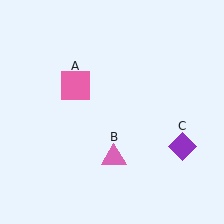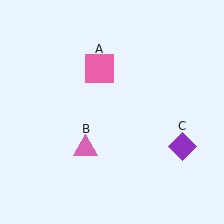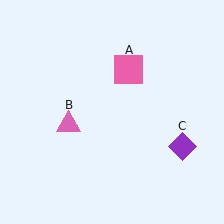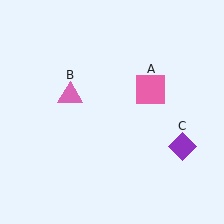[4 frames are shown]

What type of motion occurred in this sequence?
The pink square (object A), pink triangle (object B) rotated clockwise around the center of the scene.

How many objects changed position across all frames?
2 objects changed position: pink square (object A), pink triangle (object B).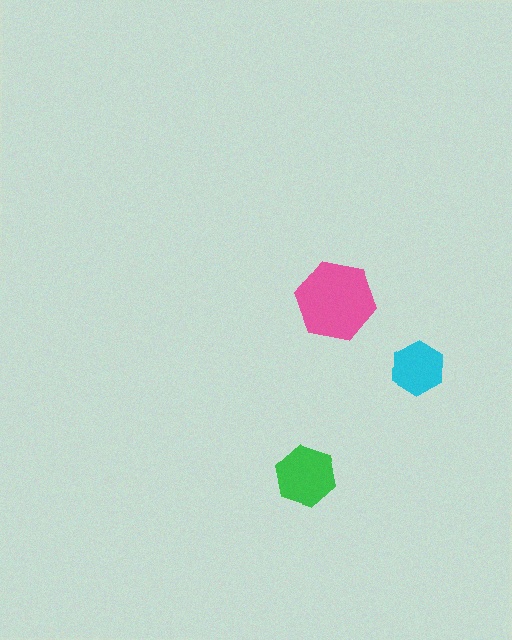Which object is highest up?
The pink hexagon is topmost.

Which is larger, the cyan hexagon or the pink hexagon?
The pink one.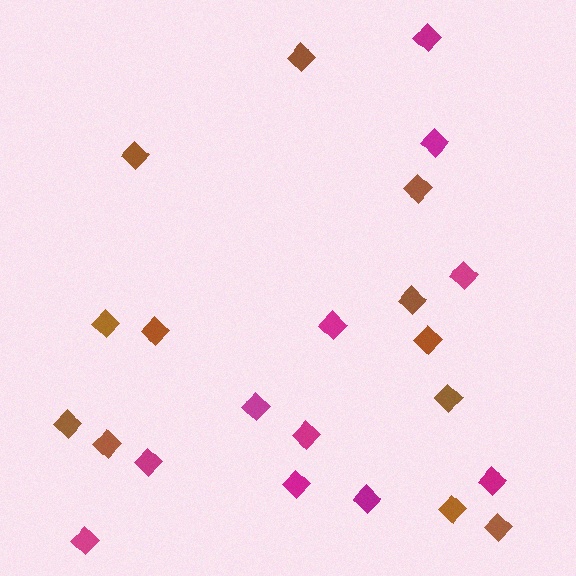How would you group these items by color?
There are 2 groups: one group of magenta diamonds (11) and one group of brown diamonds (12).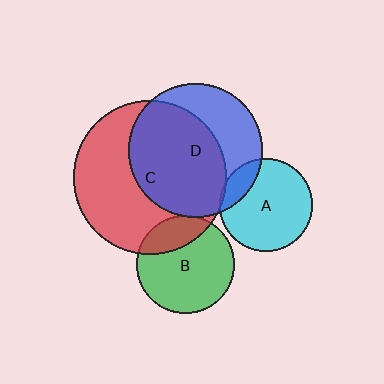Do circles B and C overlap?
Yes.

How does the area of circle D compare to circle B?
Approximately 1.9 times.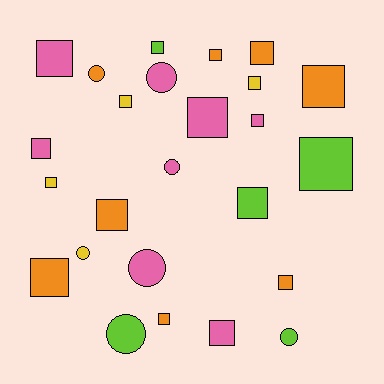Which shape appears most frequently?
Square, with 18 objects.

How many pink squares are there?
There are 5 pink squares.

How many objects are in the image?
There are 25 objects.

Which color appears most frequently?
Orange, with 8 objects.